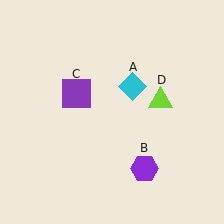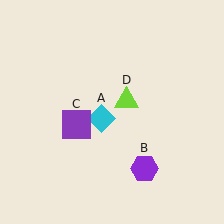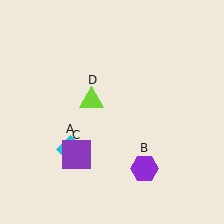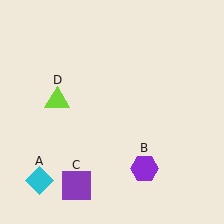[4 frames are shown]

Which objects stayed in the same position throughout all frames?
Purple hexagon (object B) remained stationary.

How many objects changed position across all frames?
3 objects changed position: cyan diamond (object A), purple square (object C), lime triangle (object D).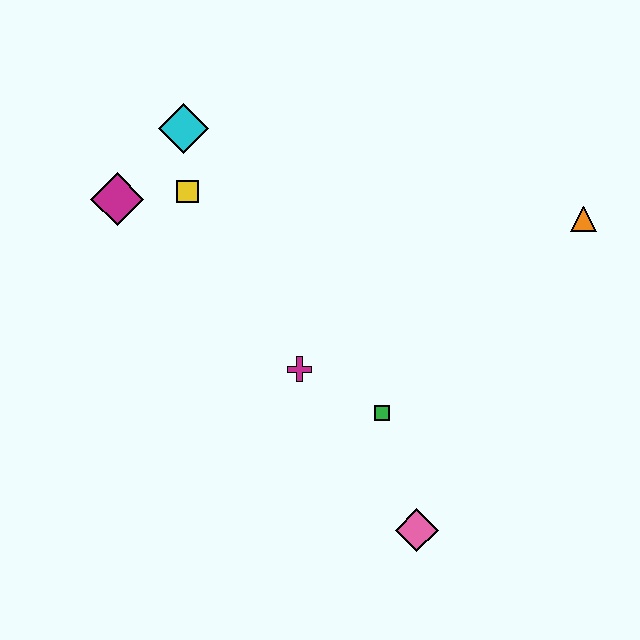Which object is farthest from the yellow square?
The pink diamond is farthest from the yellow square.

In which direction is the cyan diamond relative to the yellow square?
The cyan diamond is above the yellow square.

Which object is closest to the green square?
The magenta cross is closest to the green square.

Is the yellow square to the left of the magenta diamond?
No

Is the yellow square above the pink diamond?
Yes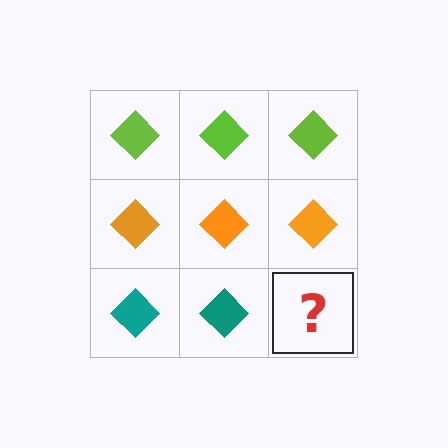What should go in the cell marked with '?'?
The missing cell should contain a teal diamond.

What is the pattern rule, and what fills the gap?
The rule is that each row has a consistent color. The gap should be filled with a teal diamond.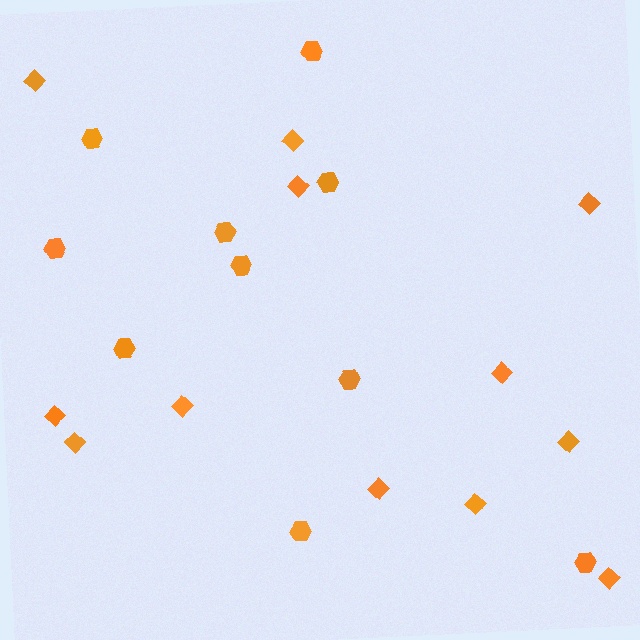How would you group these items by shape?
There are 2 groups: one group of hexagons (10) and one group of diamonds (12).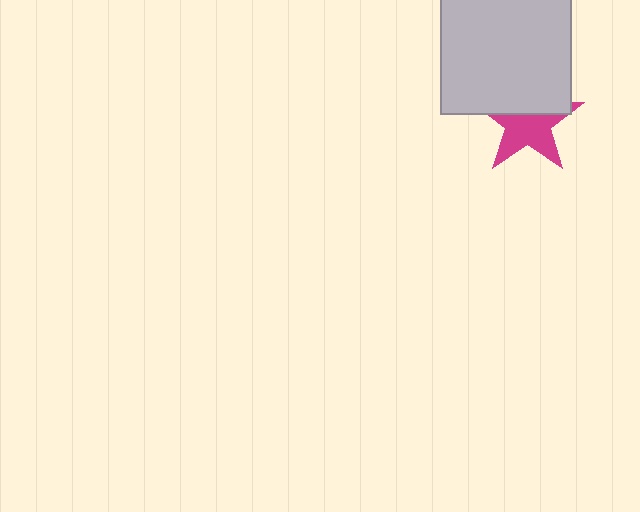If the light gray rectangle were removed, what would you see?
You would see the complete magenta star.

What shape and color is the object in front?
The object in front is a light gray rectangle.